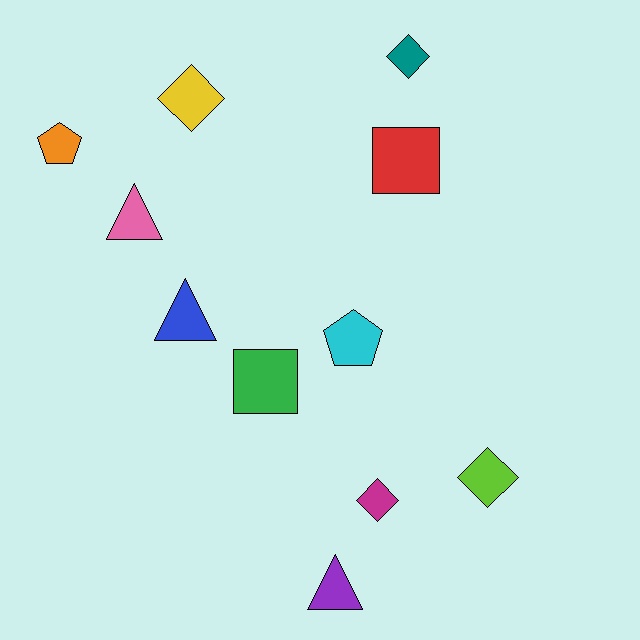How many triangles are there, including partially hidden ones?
There are 3 triangles.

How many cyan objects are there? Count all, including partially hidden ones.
There is 1 cyan object.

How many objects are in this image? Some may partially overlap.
There are 11 objects.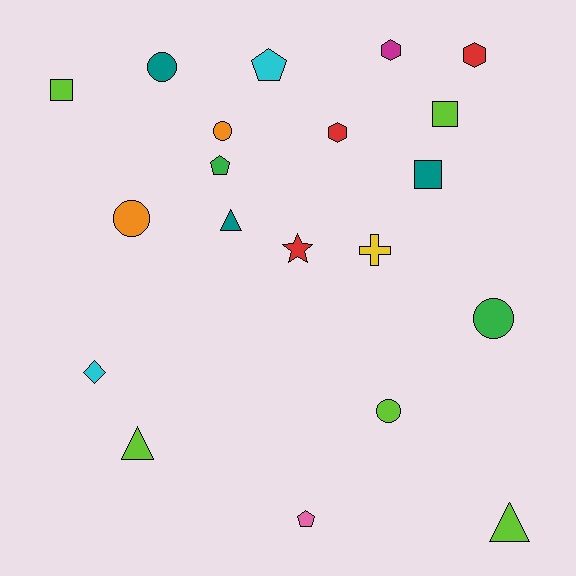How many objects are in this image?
There are 20 objects.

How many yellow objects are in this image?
There is 1 yellow object.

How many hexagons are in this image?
There are 3 hexagons.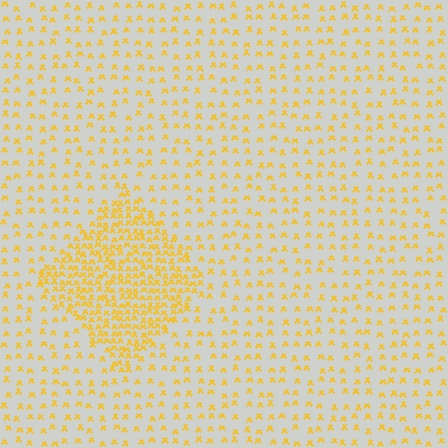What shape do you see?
I see a diamond.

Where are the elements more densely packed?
The elements are more densely packed inside the diamond boundary.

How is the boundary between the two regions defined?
The boundary is defined by a change in element density (approximately 2.7x ratio). All elements are the same color, size, and shape.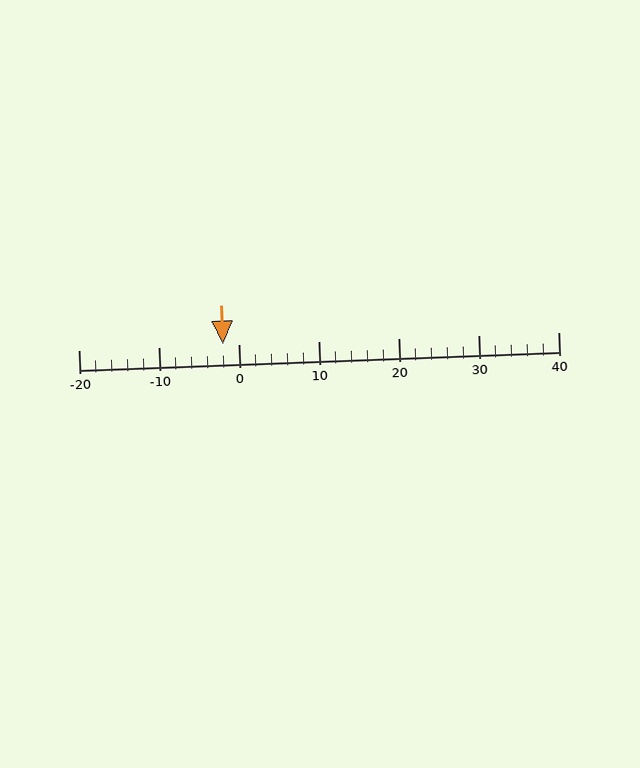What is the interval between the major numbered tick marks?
The major tick marks are spaced 10 units apart.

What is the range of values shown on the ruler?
The ruler shows values from -20 to 40.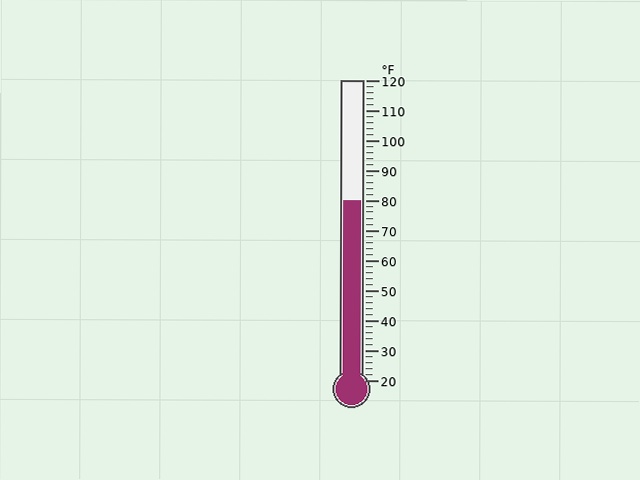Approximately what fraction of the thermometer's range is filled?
The thermometer is filled to approximately 60% of its range.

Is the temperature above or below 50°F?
The temperature is above 50°F.